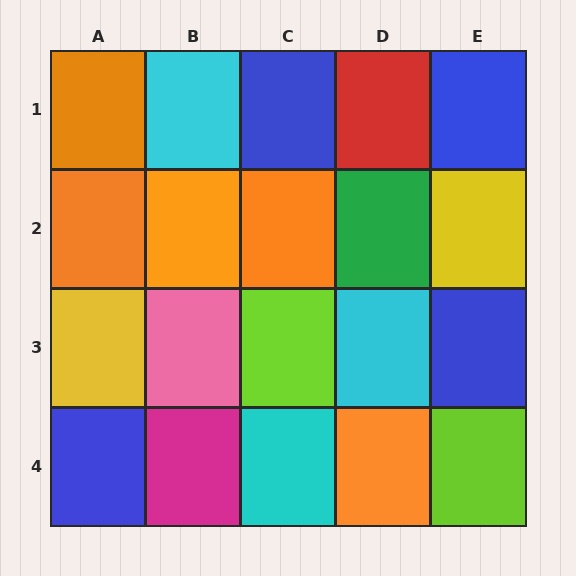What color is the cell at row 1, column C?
Blue.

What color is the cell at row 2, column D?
Green.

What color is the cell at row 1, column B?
Cyan.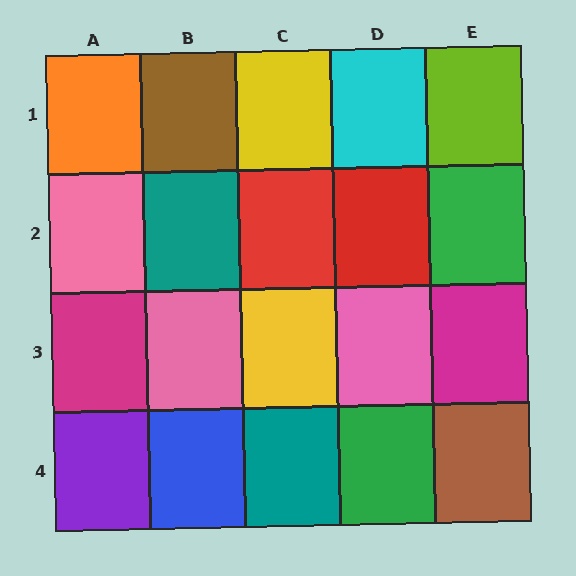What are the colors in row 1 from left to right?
Orange, brown, yellow, cyan, lime.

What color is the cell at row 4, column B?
Blue.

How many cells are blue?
1 cell is blue.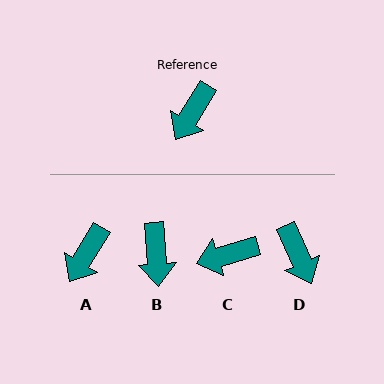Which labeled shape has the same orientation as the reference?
A.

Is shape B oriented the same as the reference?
No, it is off by about 35 degrees.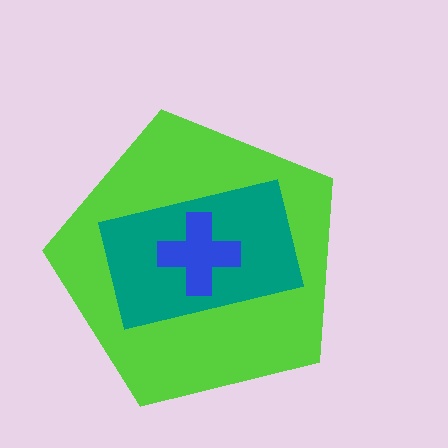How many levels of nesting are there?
3.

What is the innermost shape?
The blue cross.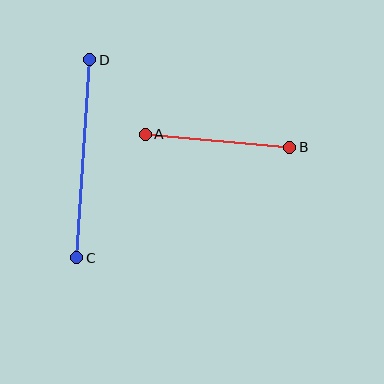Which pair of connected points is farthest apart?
Points C and D are farthest apart.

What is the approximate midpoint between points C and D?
The midpoint is at approximately (83, 159) pixels.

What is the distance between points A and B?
The distance is approximately 145 pixels.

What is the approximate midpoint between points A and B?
The midpoint is at approximately (217, 141) pixels.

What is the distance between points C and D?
The distance is approximately 199 pixels.